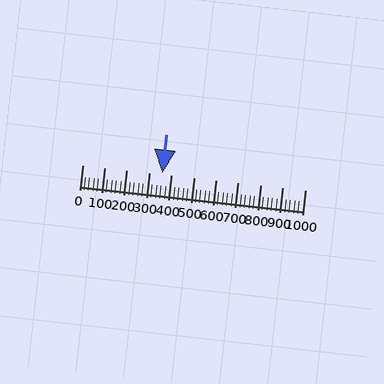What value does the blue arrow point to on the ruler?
The blue arrow points to approximately 360.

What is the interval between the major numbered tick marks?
The major tick marks are spaced 100 units apart.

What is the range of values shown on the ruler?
The ruler shows values from 0 to 1000.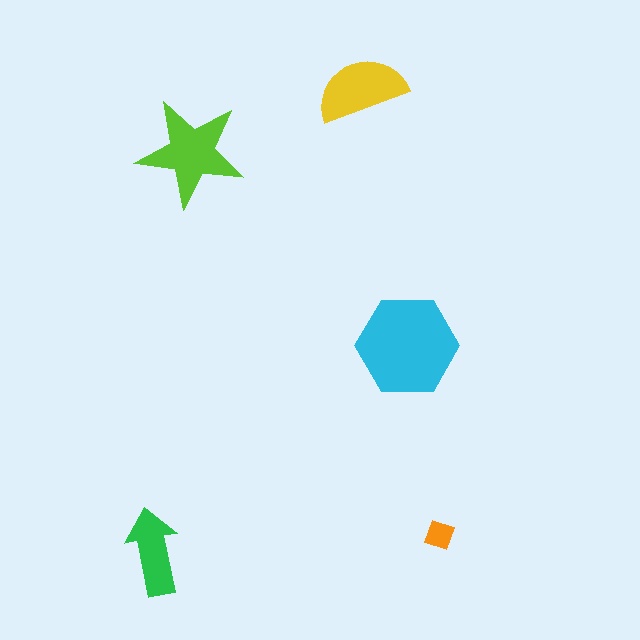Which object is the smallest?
The orange diamond.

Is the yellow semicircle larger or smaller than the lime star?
Smaller.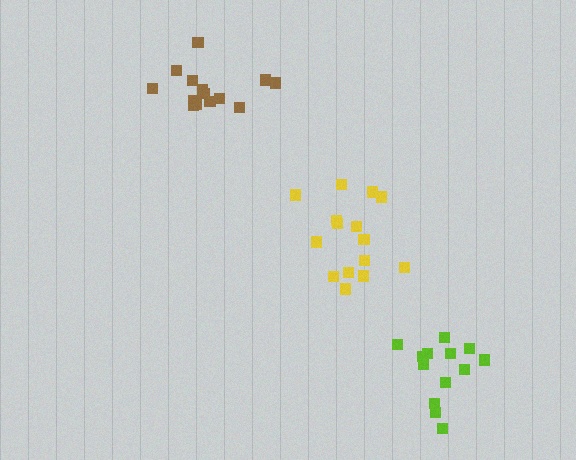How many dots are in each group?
Group 1: 14 dots, Group 2: 13 dots, Group 3: 15 dots (42 total).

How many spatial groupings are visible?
There are 3 spatial groupings.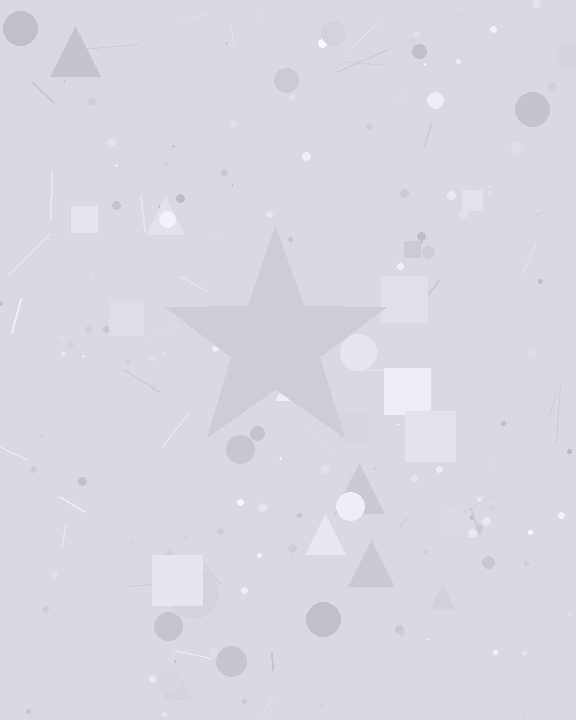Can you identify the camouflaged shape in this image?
The camouflaged shape is a star.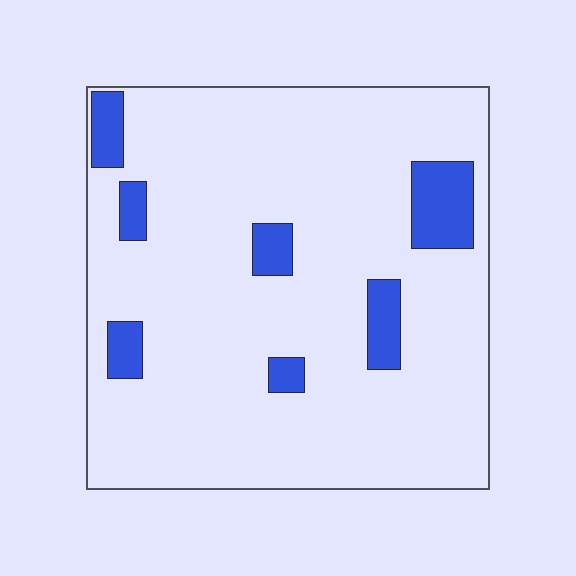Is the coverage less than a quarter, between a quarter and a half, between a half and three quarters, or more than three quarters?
Less than a quarter.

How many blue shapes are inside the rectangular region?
7.